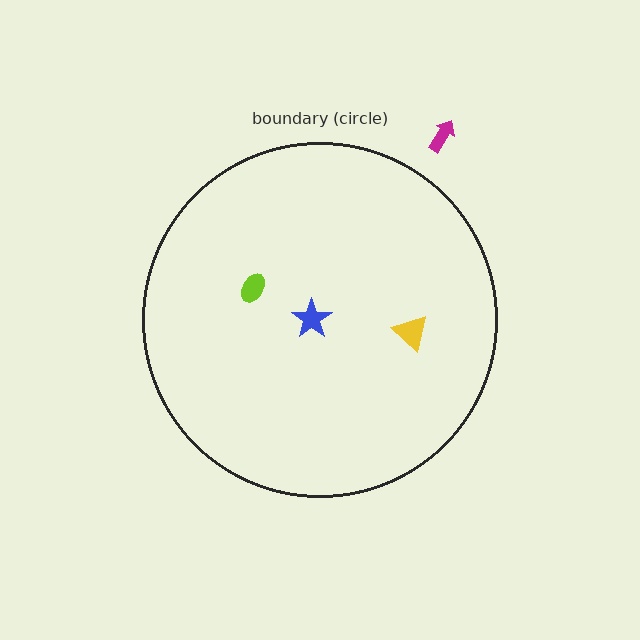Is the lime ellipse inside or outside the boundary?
Inside.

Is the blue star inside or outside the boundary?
Inside.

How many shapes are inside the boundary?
3 inside, 1 outside.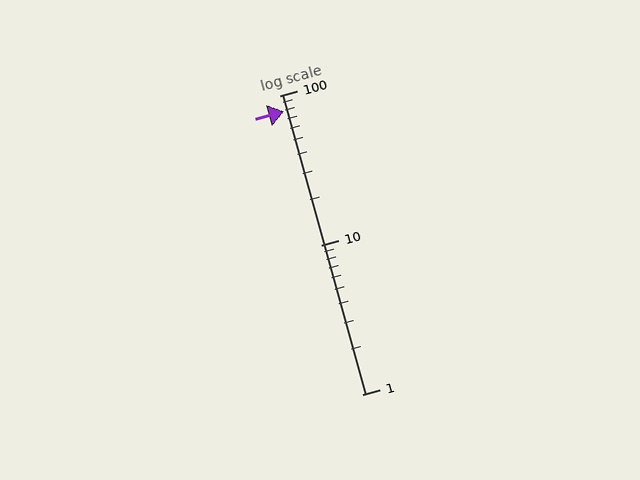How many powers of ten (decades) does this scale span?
The scale spans 2 decades, from 1 to 100.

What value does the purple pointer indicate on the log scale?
The pointer indicates approximately 78.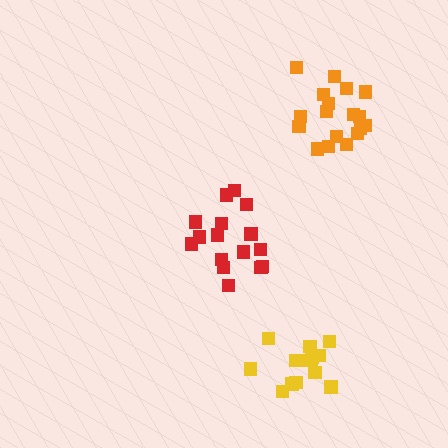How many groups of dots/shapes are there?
There are 3 groups.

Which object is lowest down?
The yellow cluster is bottommost.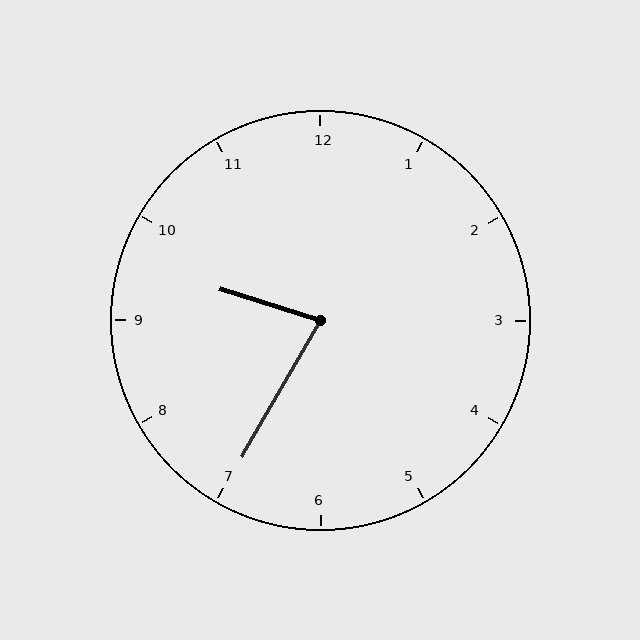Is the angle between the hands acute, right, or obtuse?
It is acute.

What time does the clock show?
9:35.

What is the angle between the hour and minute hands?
Approximately 78 degrees.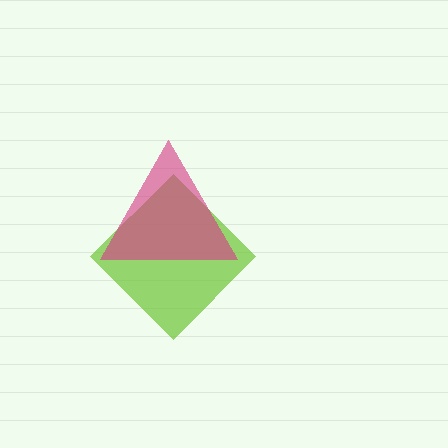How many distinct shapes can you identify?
There are 2 distinct shapes: a lime diamond, a magenta triangle.